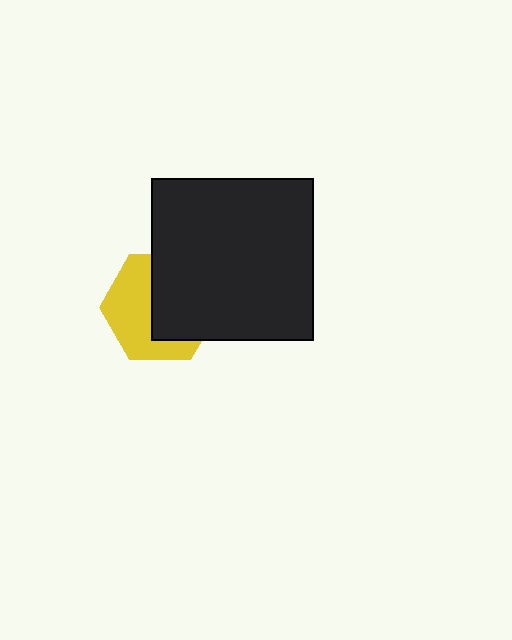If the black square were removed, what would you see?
You would see the complete yellow hexagon.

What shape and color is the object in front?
The object in front is a black square.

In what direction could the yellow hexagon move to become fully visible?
The yellow hexagon could move left. That would shift it out from behind the black square entirely.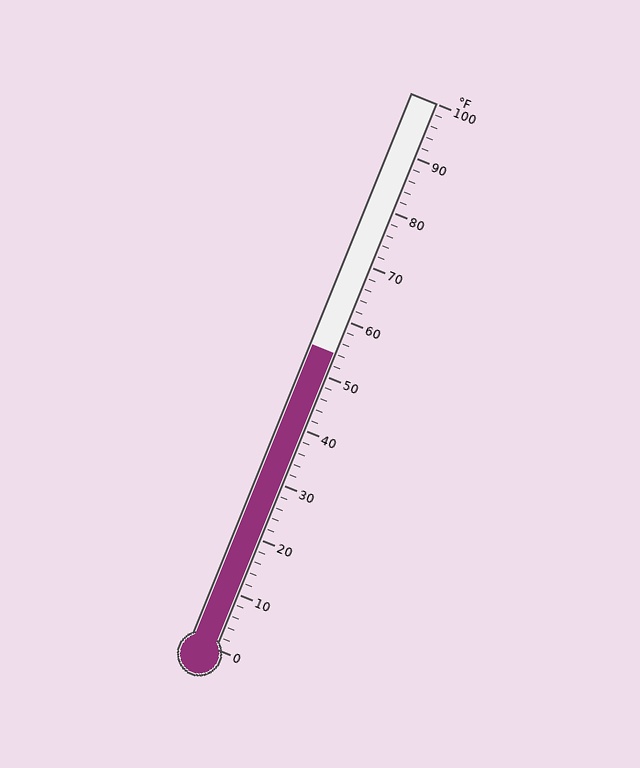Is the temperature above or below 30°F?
The temperature is above 30°F.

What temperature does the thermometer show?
The thermometer shows approximately 54°F.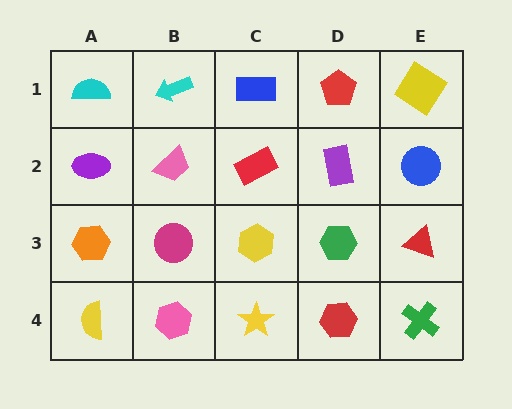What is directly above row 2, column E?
A yellow diamond.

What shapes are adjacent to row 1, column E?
A blue circle (row 2, column E), a red pentagon (row 1, column D).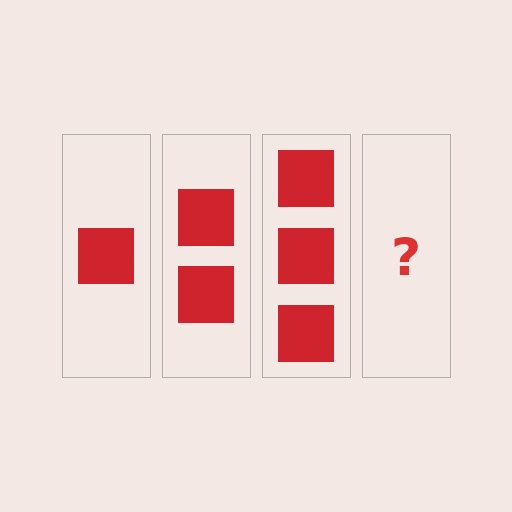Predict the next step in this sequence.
The next step is 4 squares.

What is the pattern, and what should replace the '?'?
The pattern is that each step adds one more square. The '?' should be 4 squares.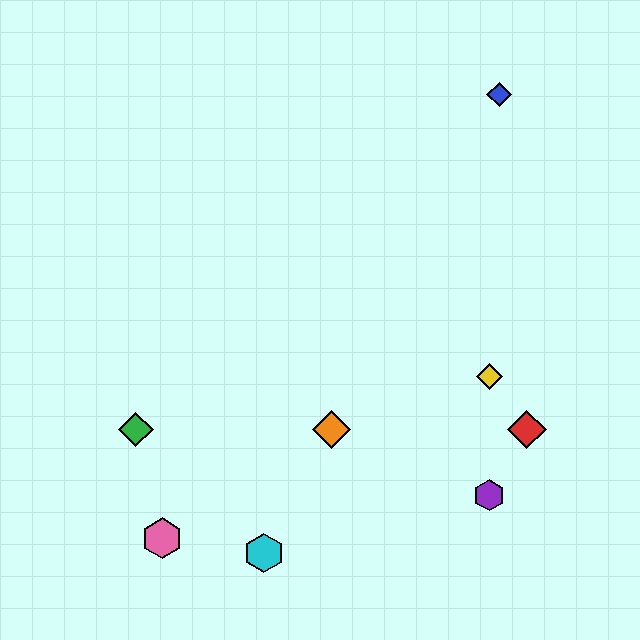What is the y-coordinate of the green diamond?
The green diamond is at y≈429.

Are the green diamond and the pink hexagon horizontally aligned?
No, the green diamond is at y≈429 and the pink hexagon is at y≈538.